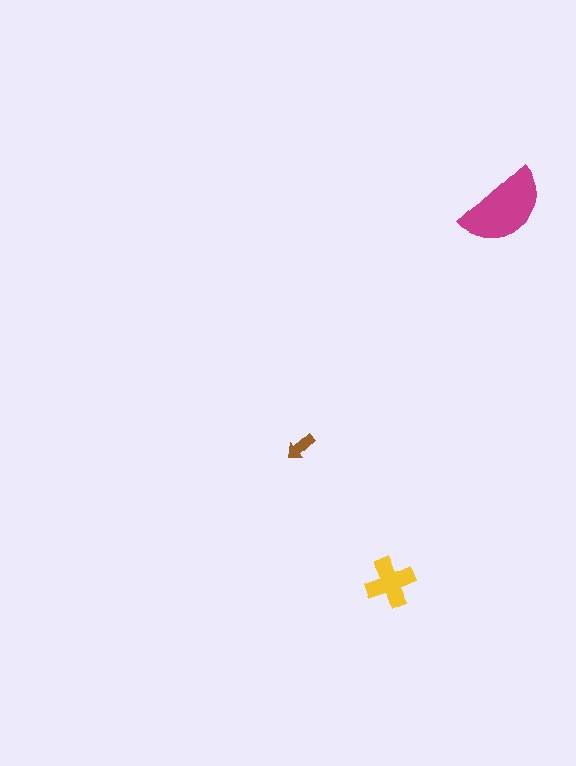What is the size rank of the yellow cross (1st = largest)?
2nd.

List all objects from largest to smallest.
The magenta semicircle, the yellow cross, the brown arrow.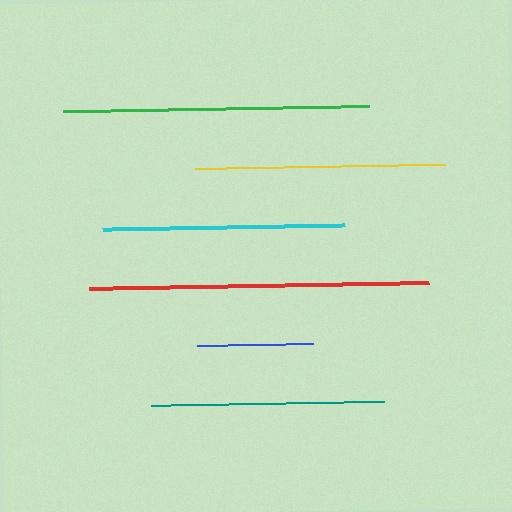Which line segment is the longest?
The red line is the longest at approximately 340 pixels.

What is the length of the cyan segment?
The cyan segment is approximately 242 pixels long.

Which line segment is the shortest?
The blue line is the shortest at approximately 115 pixels.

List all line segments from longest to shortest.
From longest to shortest: red, green, yellow, cyan, teal, blue.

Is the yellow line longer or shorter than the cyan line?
The yellow line is longer than the cyan line.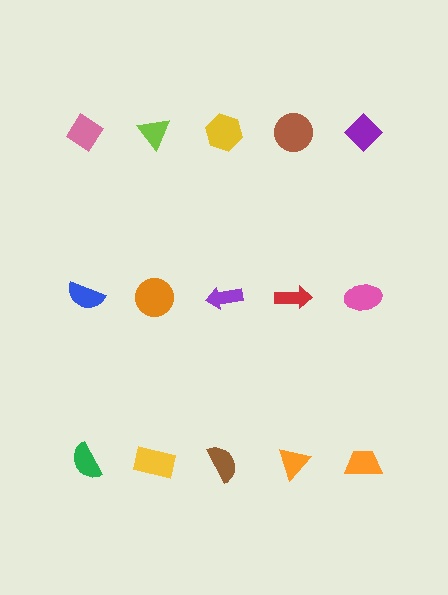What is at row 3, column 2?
A yellow rectangle.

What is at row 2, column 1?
A blue semicircle.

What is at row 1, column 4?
A brown circle.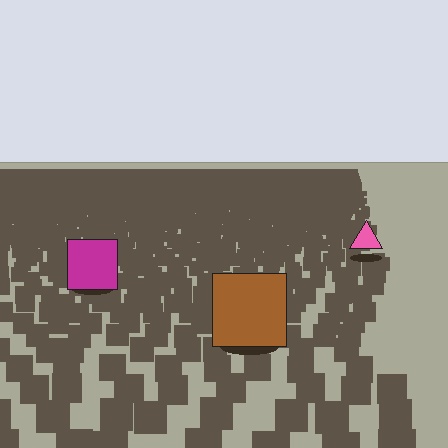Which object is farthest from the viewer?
The pink triangle is farthest from the viewer. It appears smaller and the ground texture around it is denser.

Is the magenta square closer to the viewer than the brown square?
No. The brown square is closer — you can tell from the texture gradient: the ground texture is coarser near it.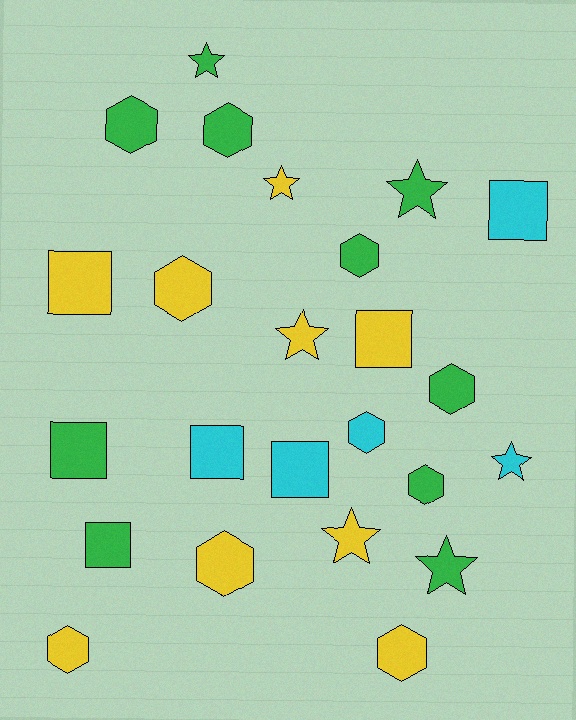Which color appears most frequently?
Green, with 10 objects.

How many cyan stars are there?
There is 1 cyan star.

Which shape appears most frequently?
Hexagon, with 10 objects.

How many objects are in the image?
There are 24 objects.